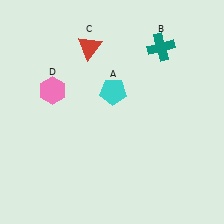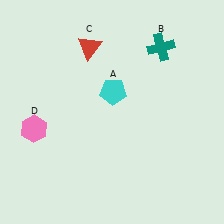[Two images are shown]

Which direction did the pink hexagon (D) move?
The pink hexagon (D) moved down.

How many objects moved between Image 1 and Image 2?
1 object moved between the two images.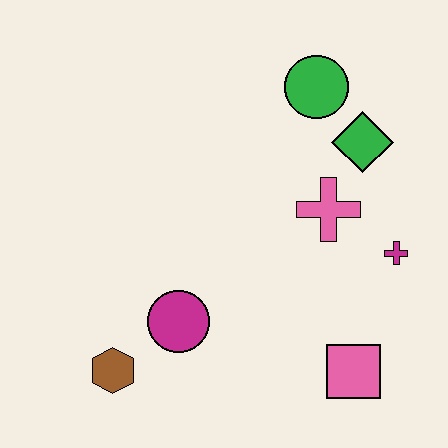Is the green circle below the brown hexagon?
No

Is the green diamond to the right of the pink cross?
Yes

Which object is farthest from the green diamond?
The brown hexagon is farthest from the green diamond.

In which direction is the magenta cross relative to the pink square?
The magenta cross is above the pink square.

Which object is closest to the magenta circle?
The brown hexagon is closest to the magenta circle.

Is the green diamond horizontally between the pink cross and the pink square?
No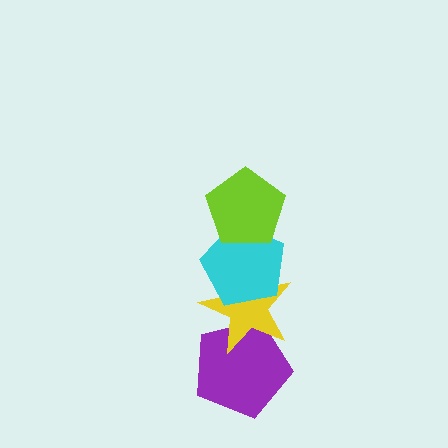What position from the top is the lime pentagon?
The lime pentagon is 1st from the top.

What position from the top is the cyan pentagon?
The cyan pentagon is 2nd from the top.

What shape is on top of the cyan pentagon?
The lime pentagon is on top of the cyan pentagon.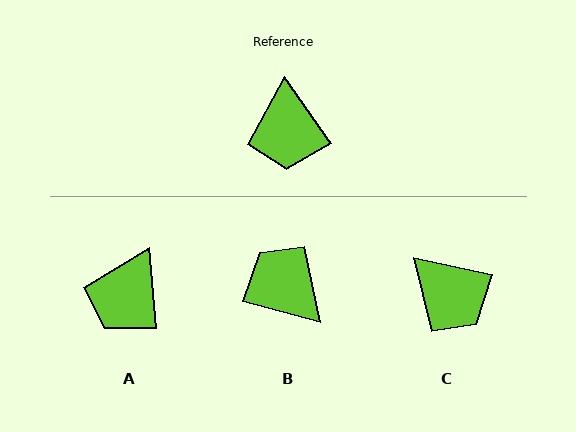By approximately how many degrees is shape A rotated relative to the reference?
Approximately 30 degrees clockwise.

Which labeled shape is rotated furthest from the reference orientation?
B, about 140 degrees away.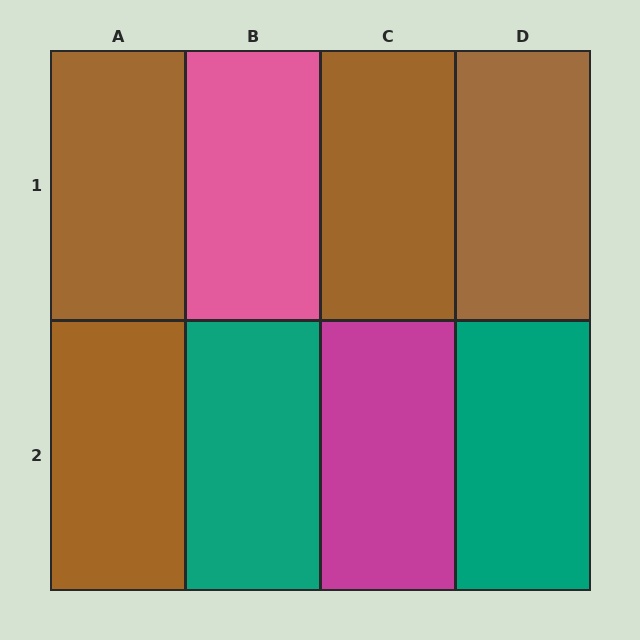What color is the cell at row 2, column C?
Magenta.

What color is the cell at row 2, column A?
Brown.